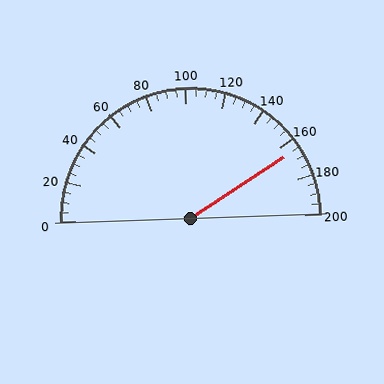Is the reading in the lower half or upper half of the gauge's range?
The reading is in the upper half of the range (0 to 200).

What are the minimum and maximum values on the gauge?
The gauge ranges from 0 to 200.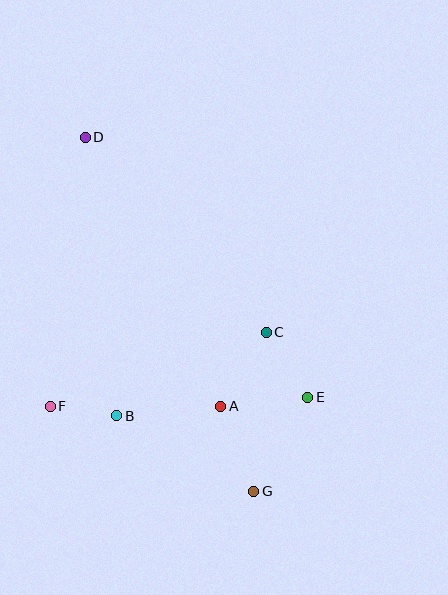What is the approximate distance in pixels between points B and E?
The distance between B and E is approximately 192 pixels.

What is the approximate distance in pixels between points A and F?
The distance between A and F is approximately 170 pixels.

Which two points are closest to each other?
Points B and F are closest to each other.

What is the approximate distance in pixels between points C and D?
The distance between C and D is approximately 266 pixels.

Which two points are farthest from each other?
Points D and G are farthest from each other.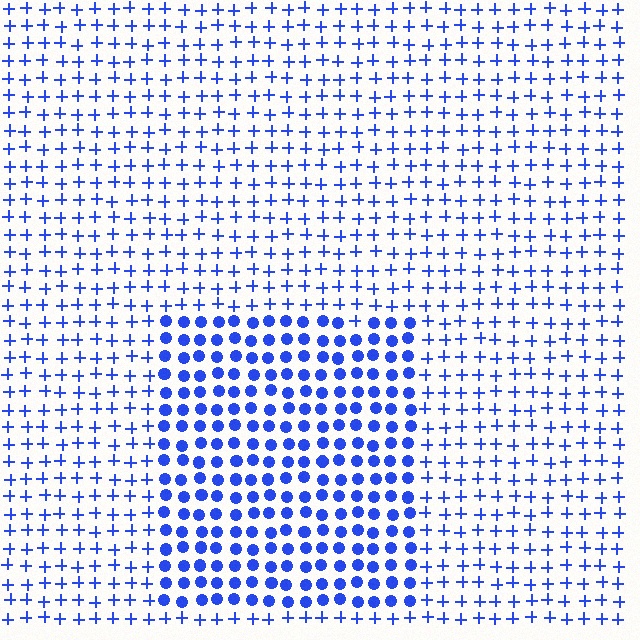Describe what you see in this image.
The image is filled with small blue elements arranged in a uniform grid. A rectangle-shaped region contains circles, while the surrounding area contains plus signs. The boundary is defined purely by the change in element shape.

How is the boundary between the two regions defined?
The boundary is defined by a change in element shape: circles inside vs. plus signs outside. All elements share the same color and spacing.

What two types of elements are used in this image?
The image uses circles inside the rectangle region and plus signs outside it.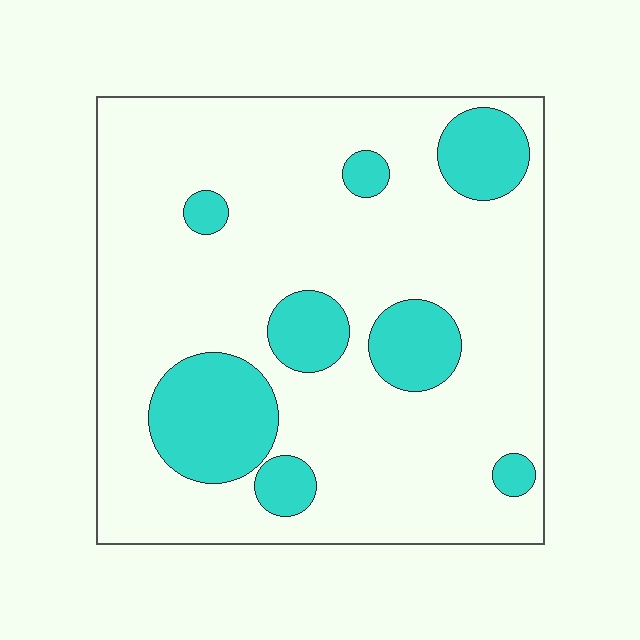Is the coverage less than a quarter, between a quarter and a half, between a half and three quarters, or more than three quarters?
Less than a quarter.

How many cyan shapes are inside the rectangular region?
8.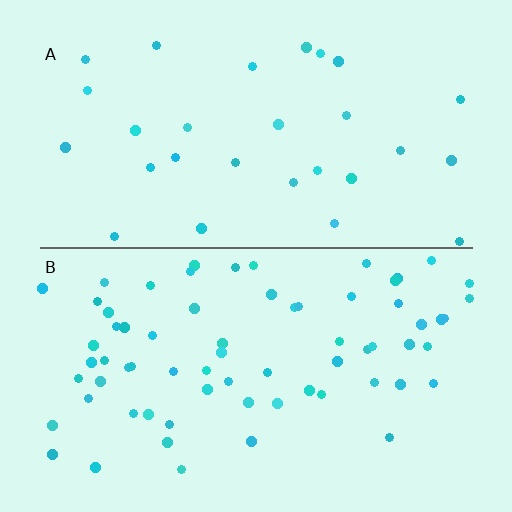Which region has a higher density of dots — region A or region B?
B (the bottom).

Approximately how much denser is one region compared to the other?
Approximately 2.4× — region B over region A.